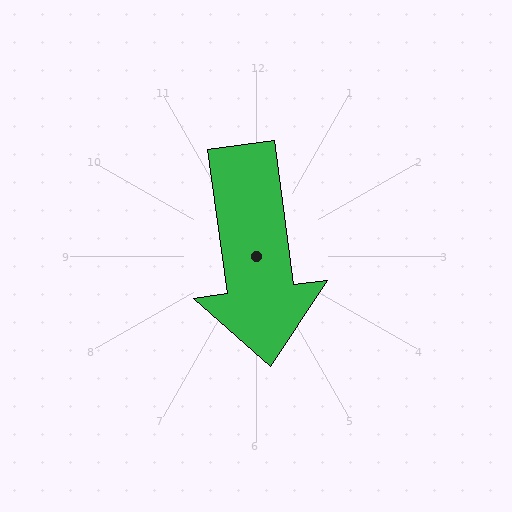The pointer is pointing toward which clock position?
Roughly 6 o'clock.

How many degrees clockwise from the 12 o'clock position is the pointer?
Approximately 172 degrees.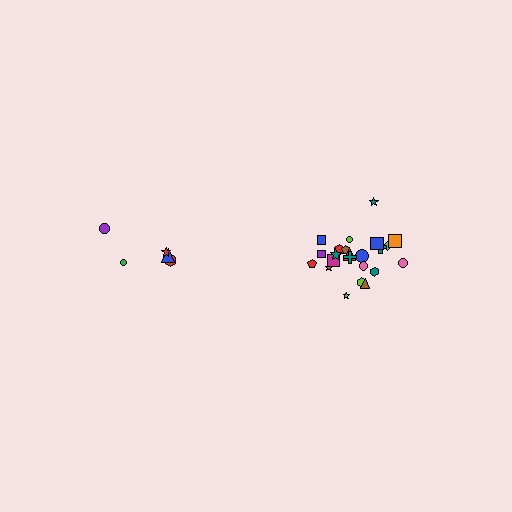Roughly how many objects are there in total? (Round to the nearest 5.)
Roughly 30 objects in total.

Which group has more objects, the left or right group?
The right group.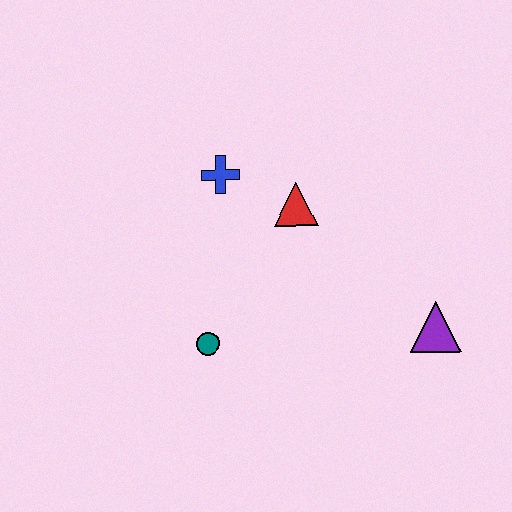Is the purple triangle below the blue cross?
Yes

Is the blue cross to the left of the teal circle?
No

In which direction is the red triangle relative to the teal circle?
The red triangle is above the teal circle.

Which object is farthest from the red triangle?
The purple triangle is farthest from the red triangle.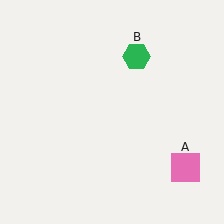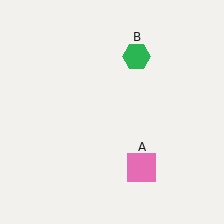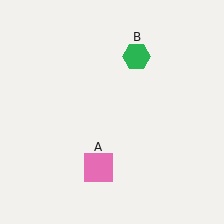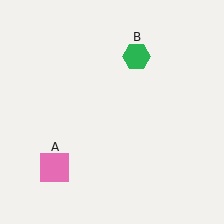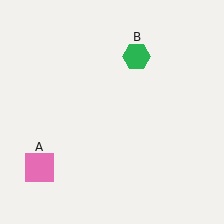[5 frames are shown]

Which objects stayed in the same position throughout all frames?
Green hexagon (object B) remained stationary.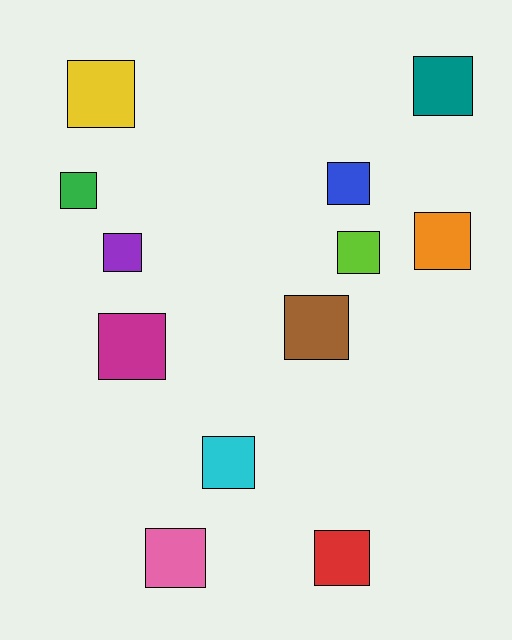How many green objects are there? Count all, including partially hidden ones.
There is 1 green object.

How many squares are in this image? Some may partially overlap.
There are 12 squares.